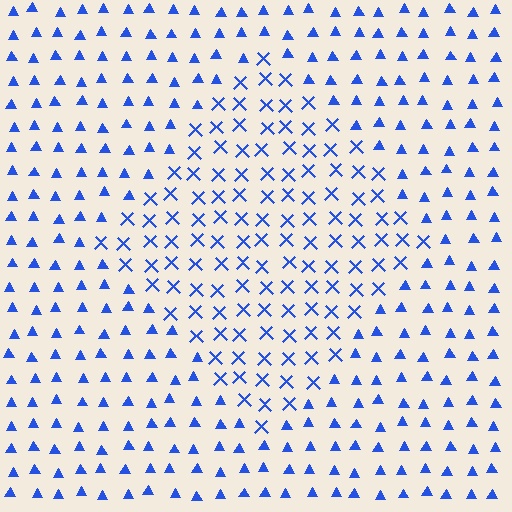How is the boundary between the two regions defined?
The boundary is defined by a change in element shape: X marks inside vs. triangles outside. All elements share the same color and spacing.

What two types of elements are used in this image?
The image uses X marks inside the diamond region and triangles outside it.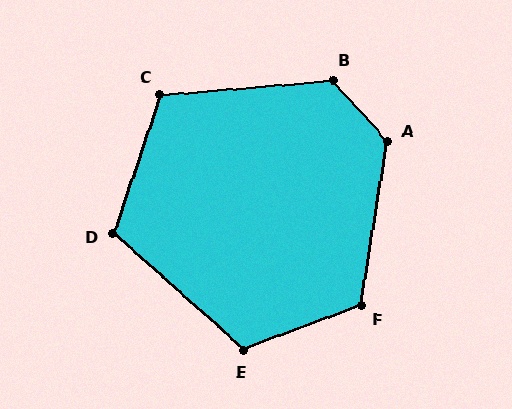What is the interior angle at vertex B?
Approximately 127 degrees (obtuse).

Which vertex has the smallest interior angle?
D, at approximately 113 degrees.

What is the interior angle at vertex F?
Approximately 120 degrees (obtuse).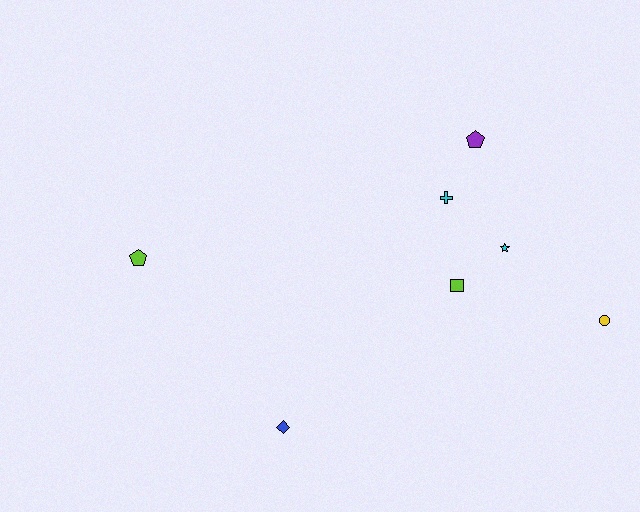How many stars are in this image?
There is 1 star.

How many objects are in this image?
There are 7 objects.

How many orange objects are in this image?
There are no orange objects.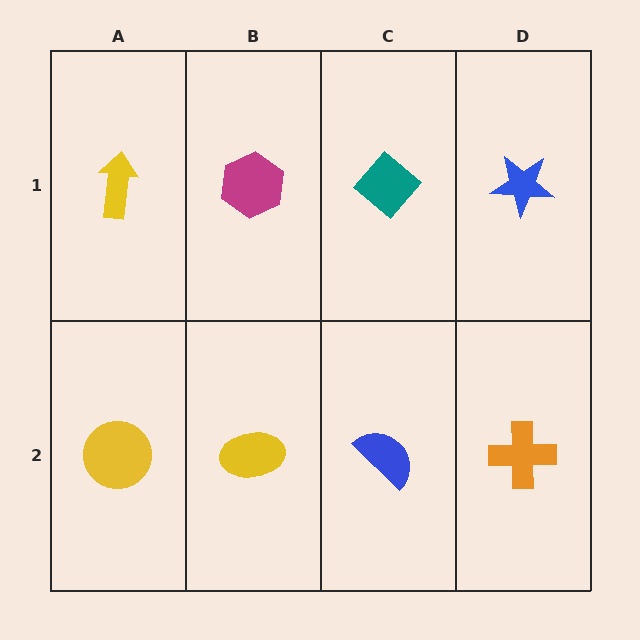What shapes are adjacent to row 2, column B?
A magenta hexagon (row 1, column B), a yellow circle (row 2, column A), a blue semicircle (row 2, column C).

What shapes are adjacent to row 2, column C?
A teal diamond (row 1, column C), a yellow ellipse (row 2, column B), an orange cross (row 2, column D).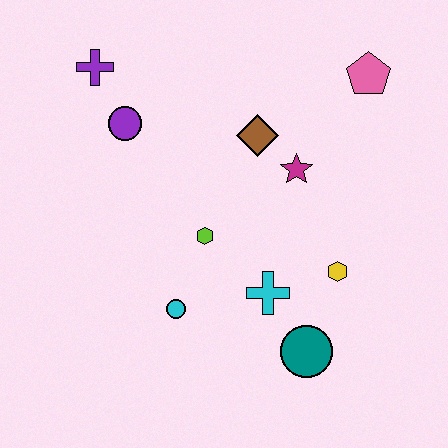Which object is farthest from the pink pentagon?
The cyan circle is farthest from the pink pentagon.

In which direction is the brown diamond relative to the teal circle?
The brown diamond is above the teal circle.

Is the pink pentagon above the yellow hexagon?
Yes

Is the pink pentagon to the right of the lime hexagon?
Yes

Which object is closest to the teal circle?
The cyan cross is closest to the teal circle.